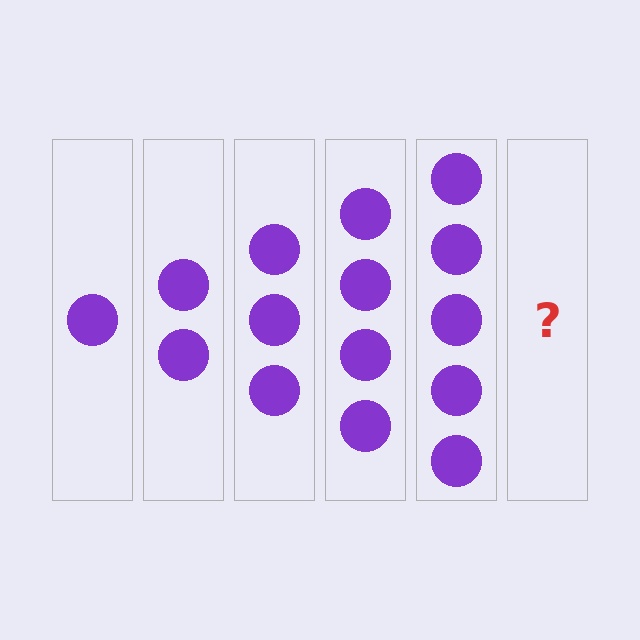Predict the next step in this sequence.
The next step is 6 circles.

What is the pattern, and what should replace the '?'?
The pattern is that each step adds one more circle. The '?' should be 6 circles.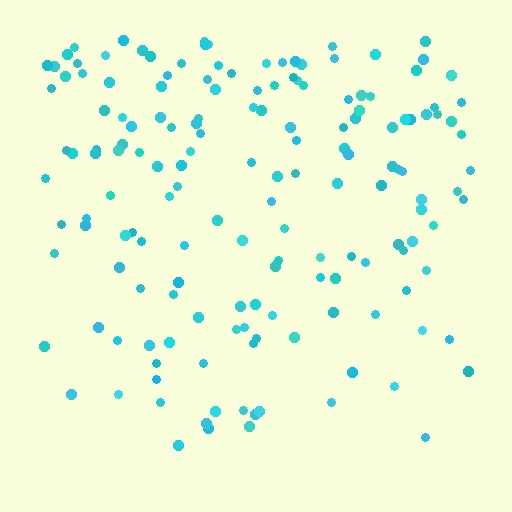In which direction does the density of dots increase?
From bottom to top, with the top side densest.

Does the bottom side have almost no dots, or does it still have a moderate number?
Still a moderate number, just noticeably fewer than the top.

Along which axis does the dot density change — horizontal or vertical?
Vertical.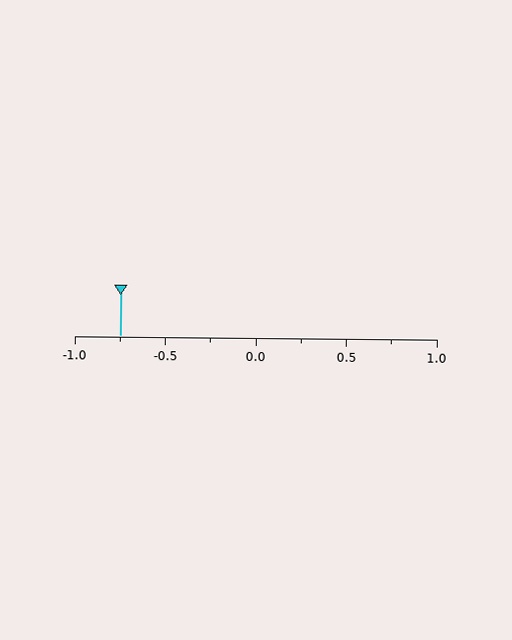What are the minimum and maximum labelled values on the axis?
The axis runs from -1.0 to 1.0.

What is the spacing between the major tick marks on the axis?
The major ticks are spaced 0.5 apart.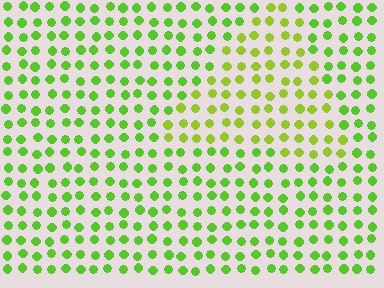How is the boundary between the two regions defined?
The boundary is defined purely by a slight shift in hue (about 24 degrees). Spacing, size, and orientation are identical on both sides.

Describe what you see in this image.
The image is filled with small lime elements in a uniform arrangement. A triangle-shaped region is visible where the elements are tinted to a slightly different hue, forming a subtle color boundary.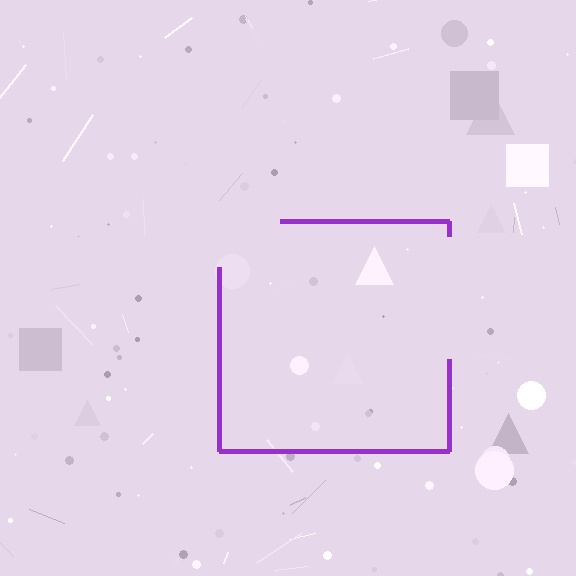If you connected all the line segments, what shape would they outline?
They would outline a square.